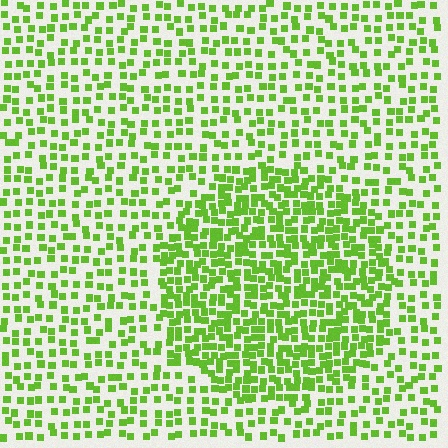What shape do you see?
I see a circle.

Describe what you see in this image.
The image contains small lime elements arranged at two different densities. A circle-shaped region is visible where the elements are more densely packed than the surrounding area.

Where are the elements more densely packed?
The elements are more densely packed inside the circle boundary.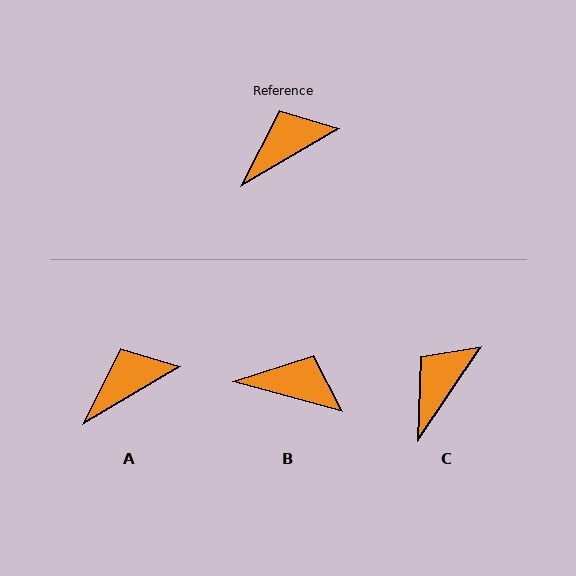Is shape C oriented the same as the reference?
No, it is off by about 25 degrees.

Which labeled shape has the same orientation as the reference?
A.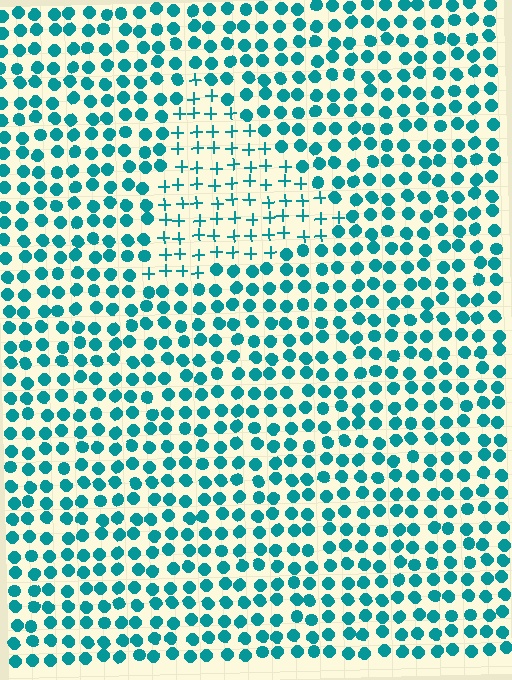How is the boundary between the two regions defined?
The boundary is defined by a change in element shape: plus signs inside vs. circles outside. All elements share the same color and spacing.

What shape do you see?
I see a triangle.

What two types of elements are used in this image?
The image uses plus signs inside the triangle region and circles outside it.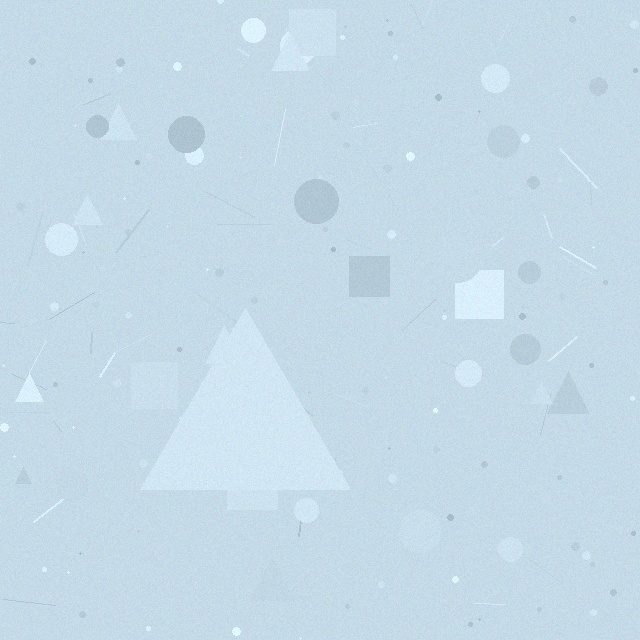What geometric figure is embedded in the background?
A triangle is embedded in the background.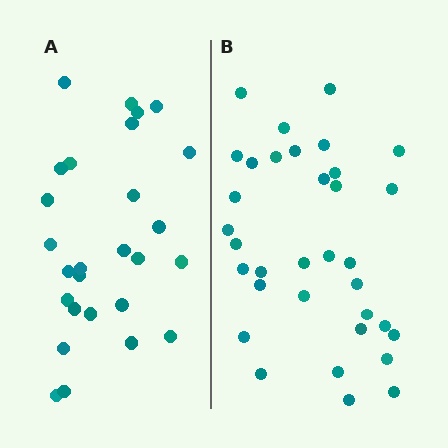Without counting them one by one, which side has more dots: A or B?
Region B (the right region) has more dots.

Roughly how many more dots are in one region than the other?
Region B has roughly 8 or so more dots than region A.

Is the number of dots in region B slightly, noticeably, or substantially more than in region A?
Region B has noticeably more, but not dramatically so. The ratio is roughly 1.3 to 1.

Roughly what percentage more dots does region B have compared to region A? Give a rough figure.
About 25% more.